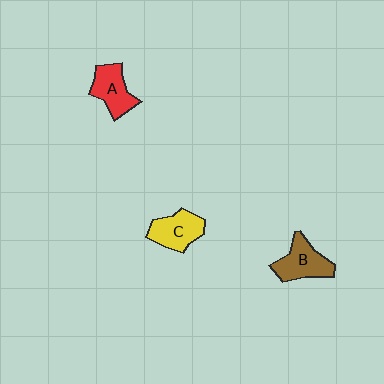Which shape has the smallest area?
Shape A (red).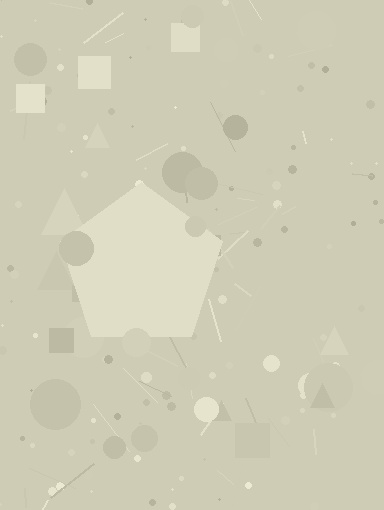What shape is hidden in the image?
A pentagon is hidden in the image.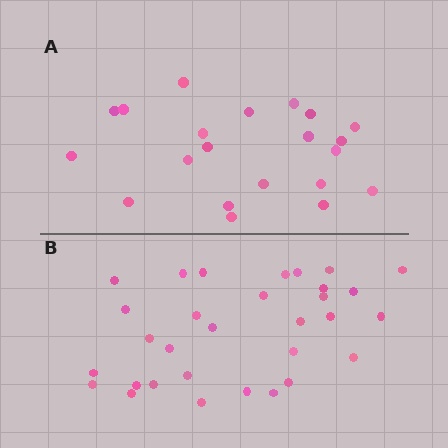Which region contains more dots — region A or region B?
Region B (the bottom region) has more dots.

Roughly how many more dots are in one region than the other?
Region B has roughly 10 or so more dots than region A.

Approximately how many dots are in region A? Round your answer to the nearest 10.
About 20 dots. (The exact count is 21, which rounds to 20.)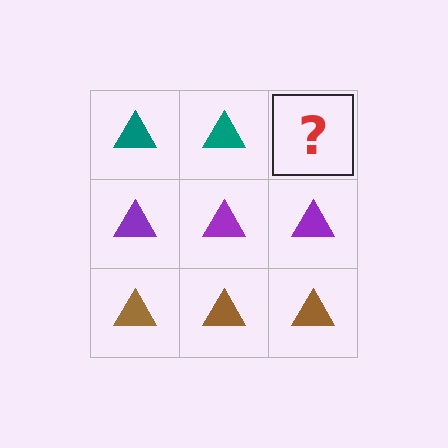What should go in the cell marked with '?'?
The missing cell should contain a teal triangle.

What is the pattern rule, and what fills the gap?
The rule is that each row has a consistent color. The gap should be filled with a teal triangle.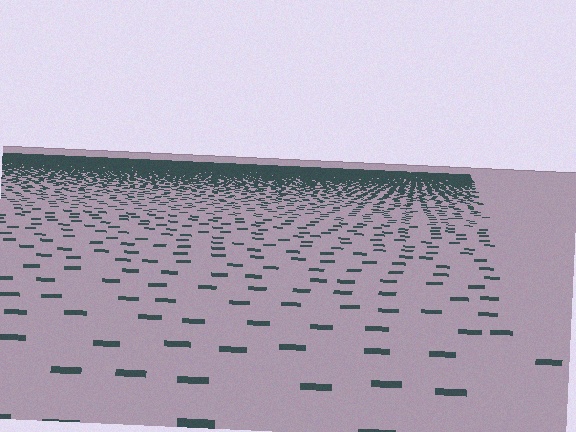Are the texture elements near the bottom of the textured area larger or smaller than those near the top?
Larger. Near the bottom, elements are closer to the viewer and appear at a bigger on-screen size.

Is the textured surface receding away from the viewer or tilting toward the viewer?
The surface is receding away from the viewer. Texture elements get smaller and denser toward the top.